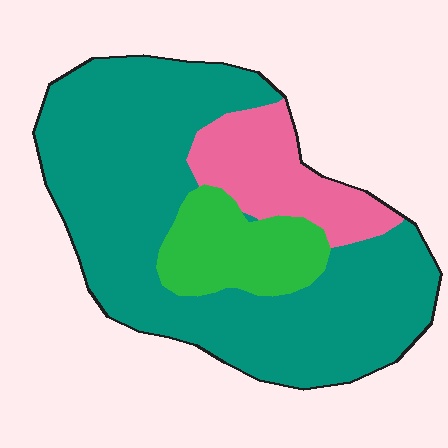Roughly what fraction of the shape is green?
Green takes up less than a quarter of the shape.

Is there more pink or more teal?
Teal.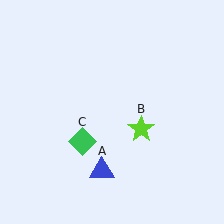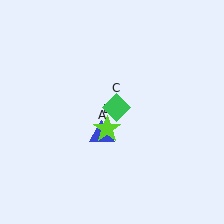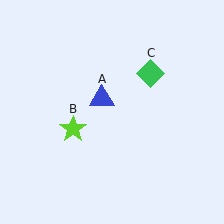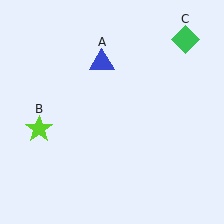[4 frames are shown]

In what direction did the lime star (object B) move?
The lime star (object B) moved left.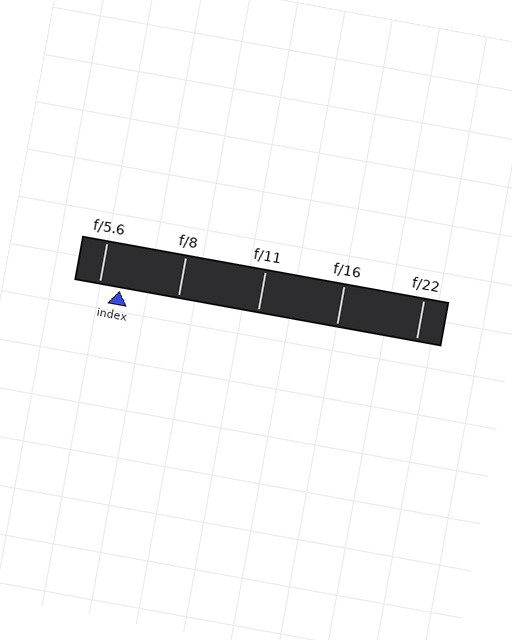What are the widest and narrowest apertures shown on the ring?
The widest aperture shown is f/5.6 and the narrowest is f/22.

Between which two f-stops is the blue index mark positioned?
The index mark is between f/5.6 and f/8.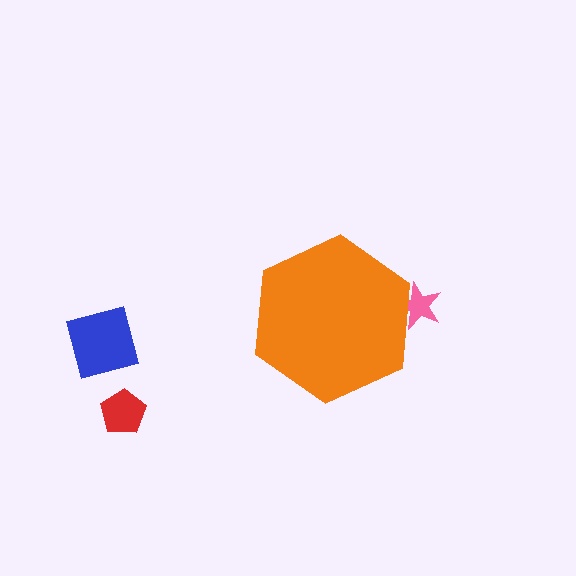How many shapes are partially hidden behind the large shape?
1 shape is partially hidden.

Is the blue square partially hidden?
No, the blue square is fully visible.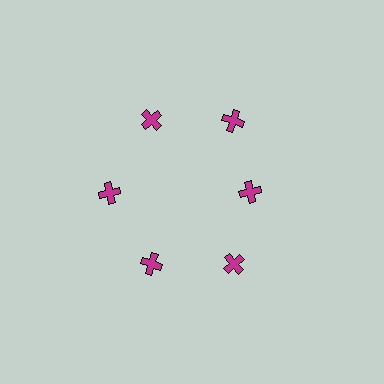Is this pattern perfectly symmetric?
No. The 6 magenta crosses are arranged in a ring, but one element near the 3 o'clock position is pulled inward toward the center, breaking the 6-fold rotational symmetry.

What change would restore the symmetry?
The symmetry would be restored by moving it outward, back onto the ring so that all 6 crosses sit at equal angles and equal distance from the center.